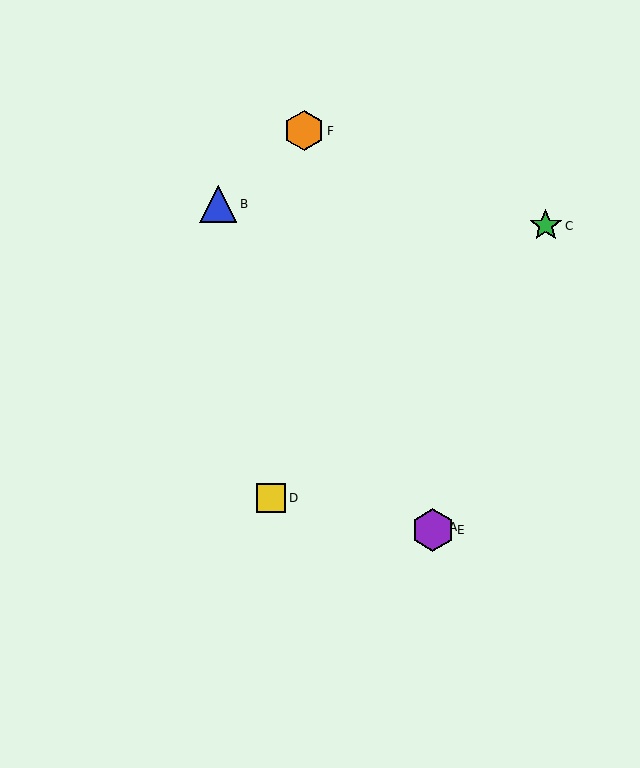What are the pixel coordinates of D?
Object D is at (271, 498).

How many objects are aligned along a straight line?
3 objects (A, B, E) are aligned along a straight line.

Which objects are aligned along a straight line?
Objects A, B, E are aligned along a straight line.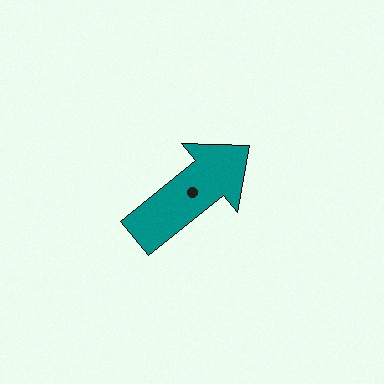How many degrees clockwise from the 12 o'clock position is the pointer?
Approximately 51 degrees.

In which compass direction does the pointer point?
Northeast.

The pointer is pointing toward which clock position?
Roughly 2 o'clock.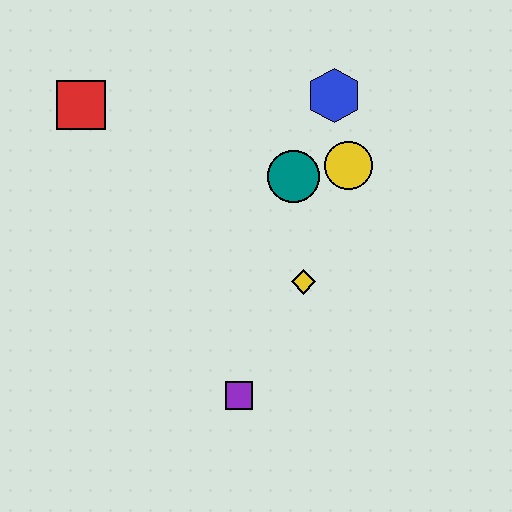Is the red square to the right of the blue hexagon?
No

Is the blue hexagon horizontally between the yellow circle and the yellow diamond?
Yes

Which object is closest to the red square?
The teal circle is closest to the red square.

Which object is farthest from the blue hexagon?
The purple square is farthest from the blue hexagon.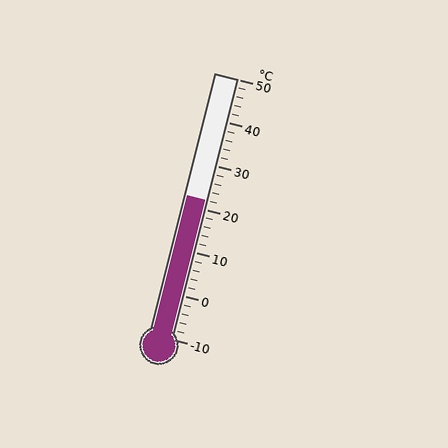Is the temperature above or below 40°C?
The temperature is below 40°C.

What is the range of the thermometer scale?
The thermometer scale ranges from -10°C to 50°C.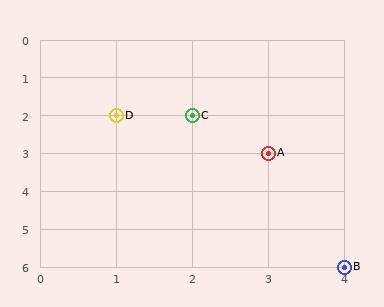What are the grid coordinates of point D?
Point D is at grid coordinates (1, 2).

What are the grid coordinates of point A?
Point A is at grid coordinates (3, 3).